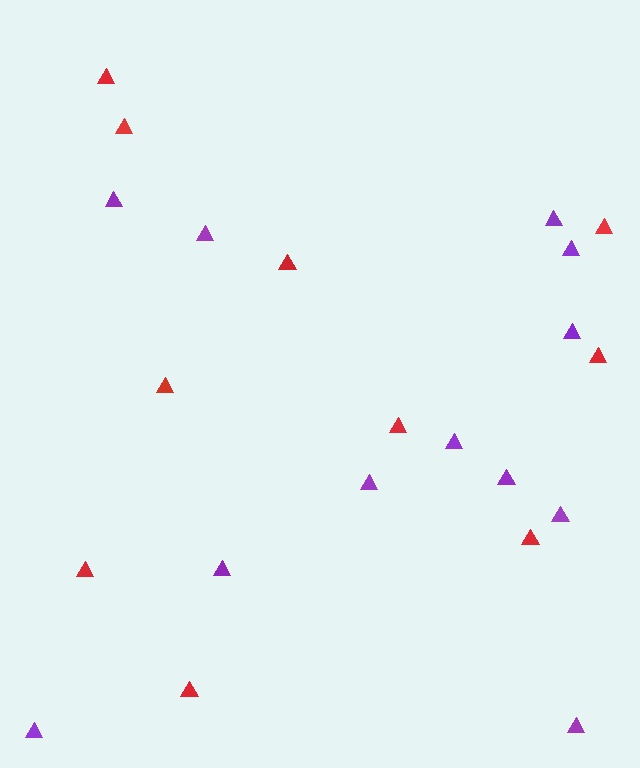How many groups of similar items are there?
There are 2 groups: one group of red triangles (10) and one group of purple triangles (12).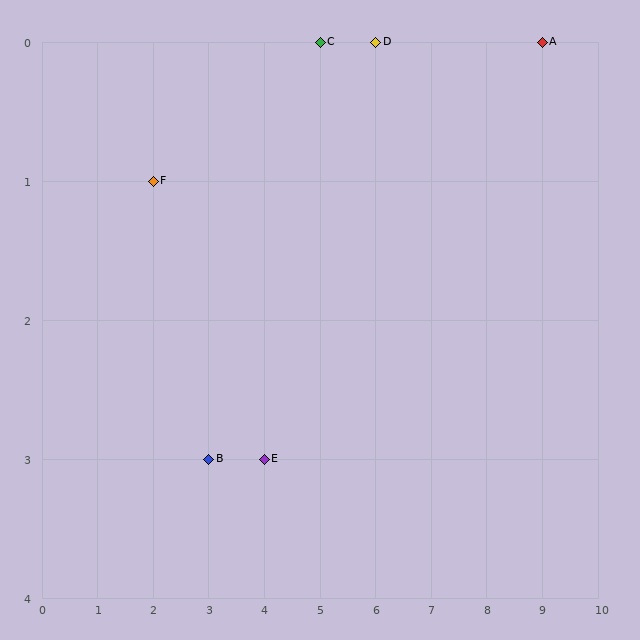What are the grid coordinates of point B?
Point B is at grid coordinates (3, 3).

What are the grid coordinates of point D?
Point D is at grid coordinates (6, 0).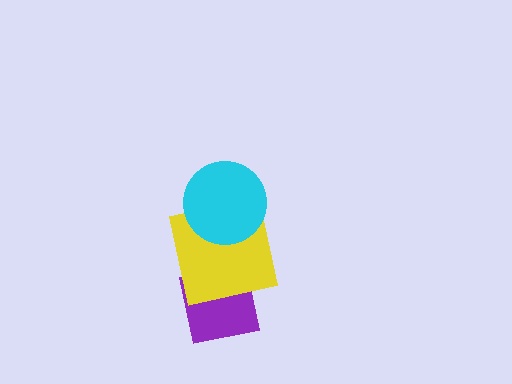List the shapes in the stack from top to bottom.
From top to bottom: the cyan circle, the yellow square, the purple square.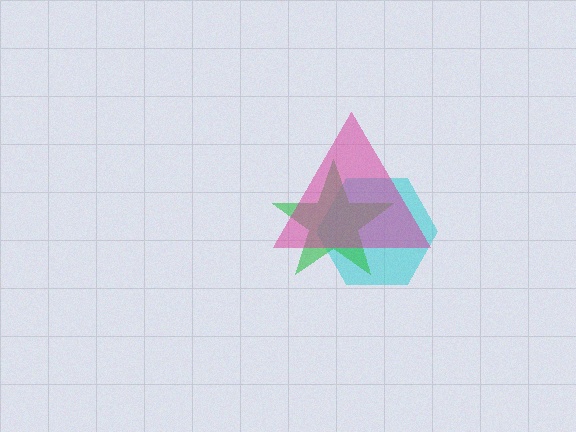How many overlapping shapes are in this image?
There are 3 overlapping shapes in the image.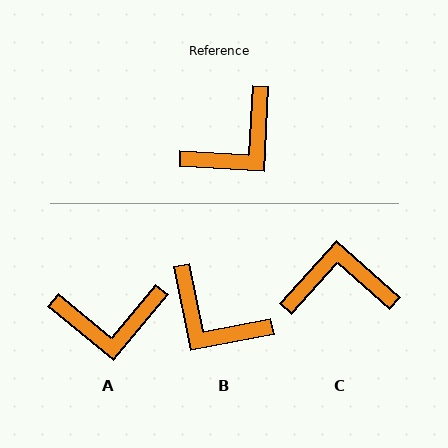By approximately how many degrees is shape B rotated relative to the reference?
Approximately 76 degrees clockwise.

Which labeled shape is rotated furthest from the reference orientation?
C, about 141 degrees away.